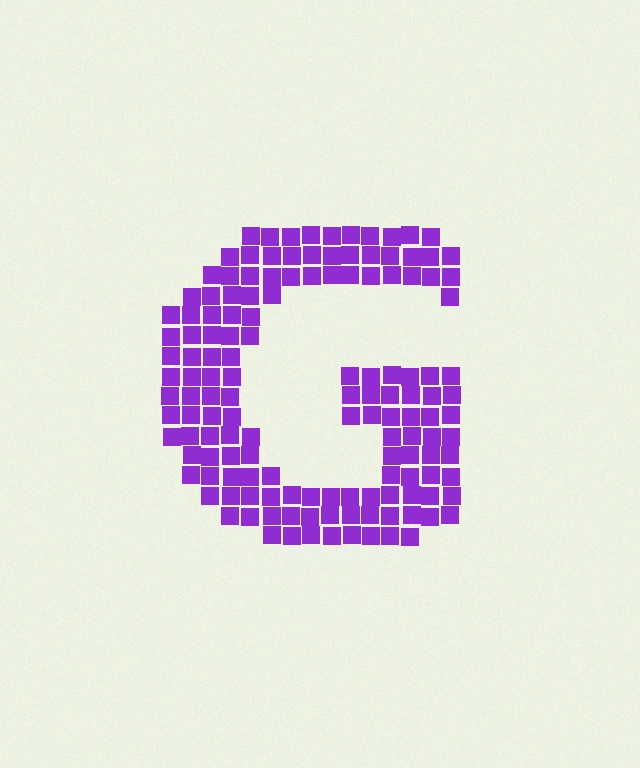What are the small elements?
The small elements are squares.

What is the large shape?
The large shape is the letter G.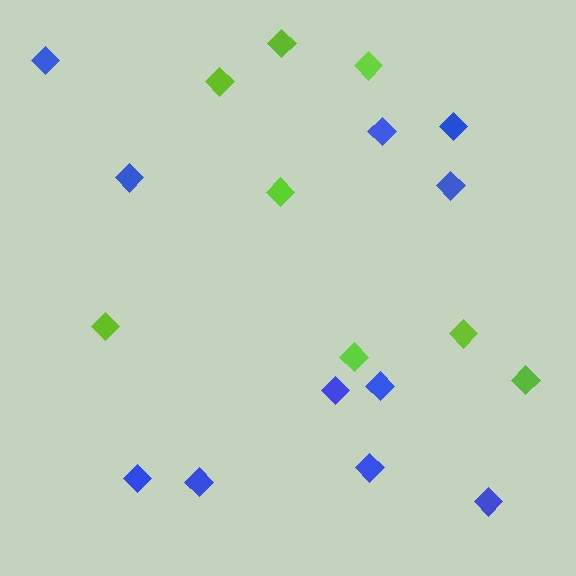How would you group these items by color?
There are 2 groups: one group of lime diamonds (8) and one group of blue diamonds (11).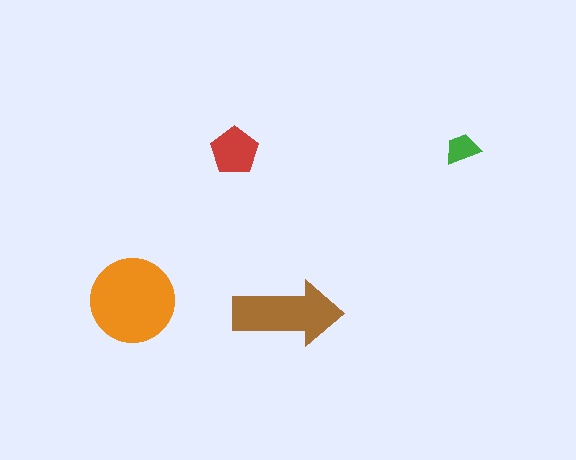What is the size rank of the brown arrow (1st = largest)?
2nd.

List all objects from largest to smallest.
The orange circle, the brown arrow, the red pentagon, the green trapezoid.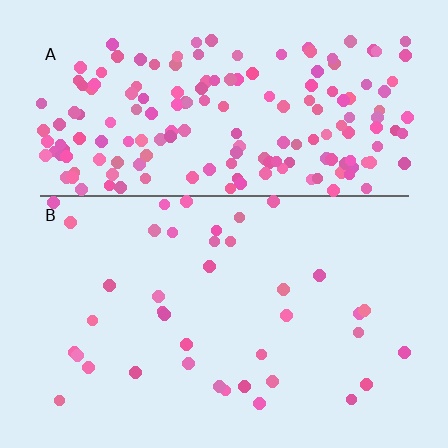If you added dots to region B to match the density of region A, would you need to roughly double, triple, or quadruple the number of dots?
Approximately quadruple.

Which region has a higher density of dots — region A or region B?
A (the top).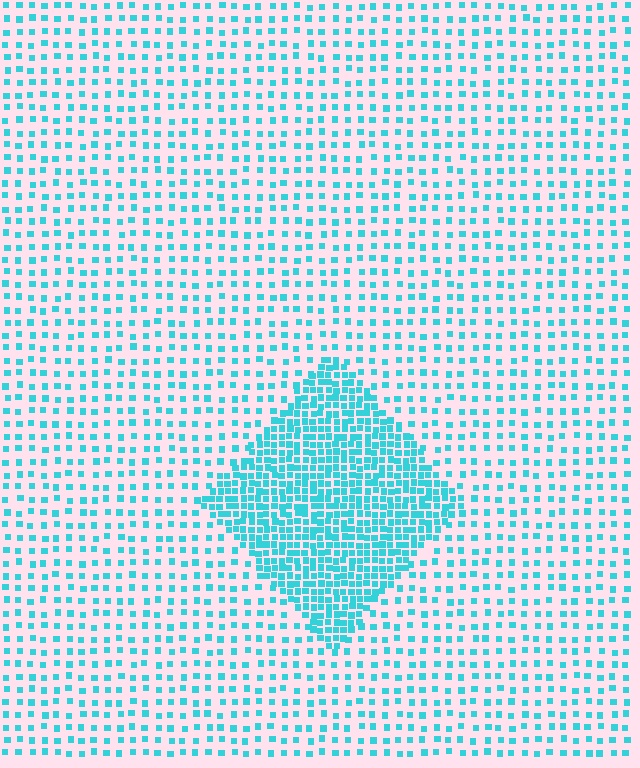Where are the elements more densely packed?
The elements are more densely packed inside the diamond boundary.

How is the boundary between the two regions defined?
The boundary is defined by a change in element density (approximately 2.7x ratio). All elements are the same color, size, and shape.